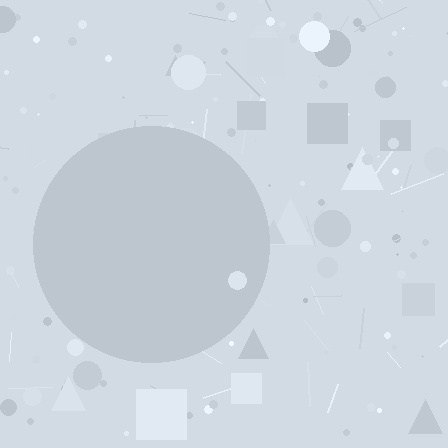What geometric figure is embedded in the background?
A circle is embedded in the background.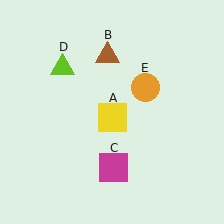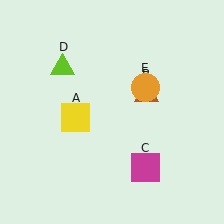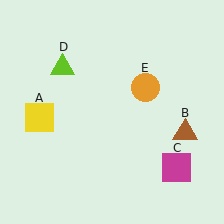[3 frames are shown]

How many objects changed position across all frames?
3 objects changed position: yellow square (object A), brown triangle (object B), magenta square (object C).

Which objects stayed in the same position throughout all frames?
Lime triangle (object D) and orange circle (object E) remained stationary.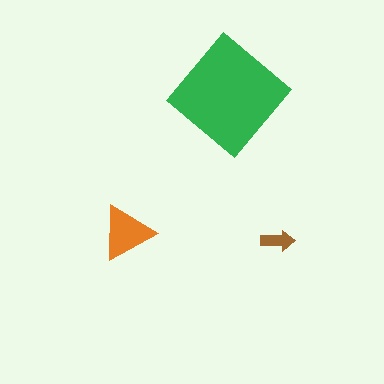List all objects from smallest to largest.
The brown arrow, the orange triangle, the green diamond.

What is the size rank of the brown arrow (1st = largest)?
3rd.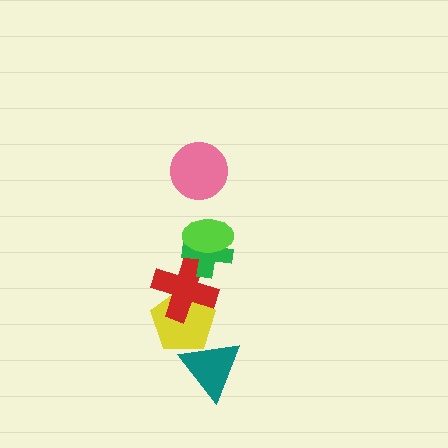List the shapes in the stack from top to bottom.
From top to bottom: the pink circle, the lime ellipse, the green cross, the red cross, the yellow pentagon, the teal triangle.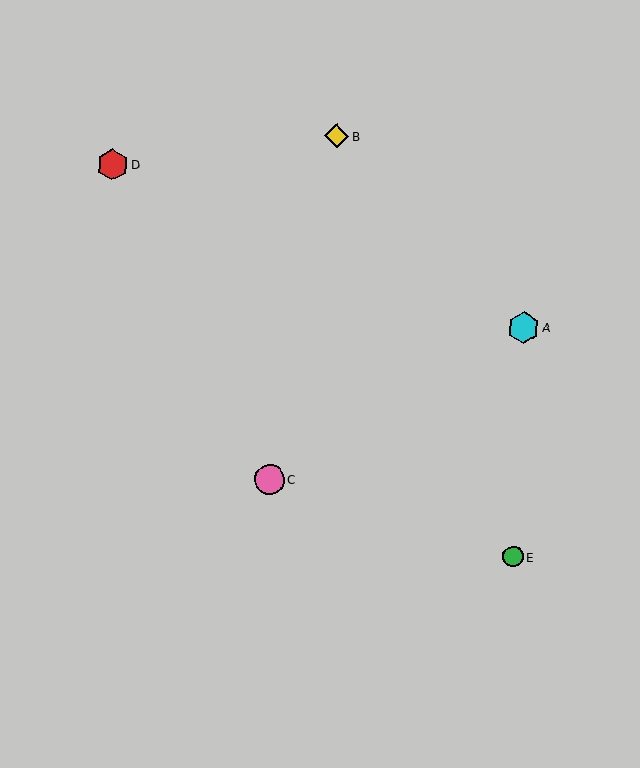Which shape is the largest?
The cyan hexagon (labeled A) is the largest.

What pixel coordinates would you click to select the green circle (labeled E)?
Click at (513, 557) to select the green circle E.